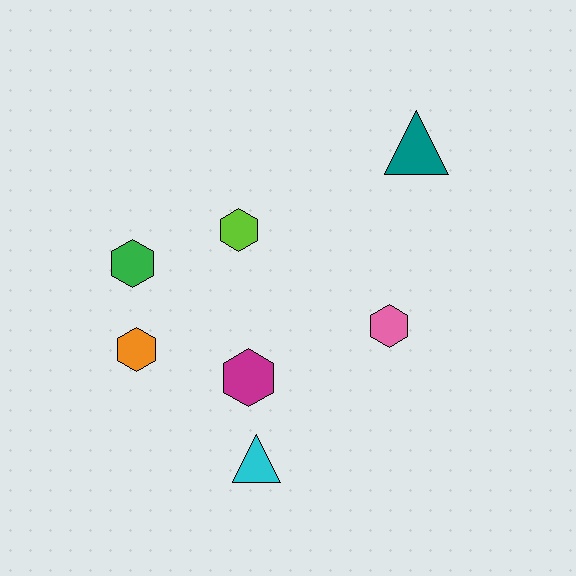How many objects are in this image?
There are 7 objects.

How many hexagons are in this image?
There are 5 hexagons.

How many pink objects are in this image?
There is 1 pink object.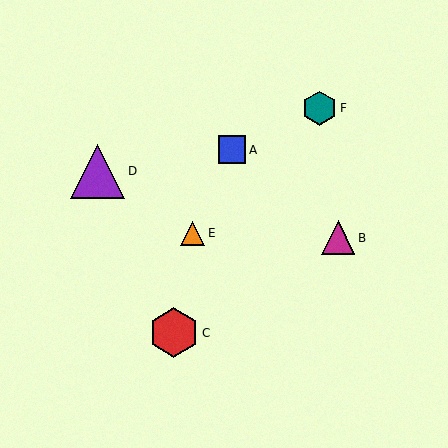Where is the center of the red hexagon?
The center of the red hexagon is at (174, 333).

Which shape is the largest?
The purple triangle (labeled D) is the largest.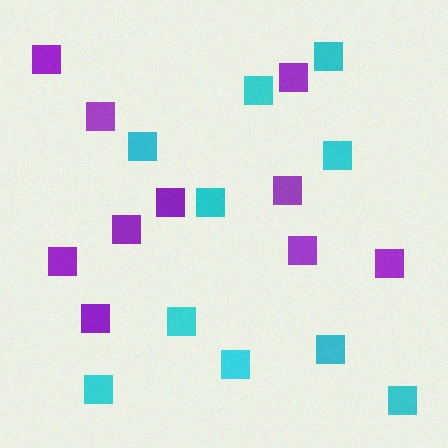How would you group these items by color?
There are 2 groups: one group of purple squares (10) and one group of cyan squares (10).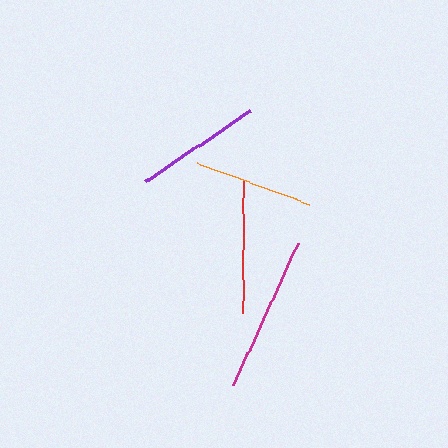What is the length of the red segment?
The red segment is approximately 133 pixels long.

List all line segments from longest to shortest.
From longest to shortest: magenta, red, purple, orange.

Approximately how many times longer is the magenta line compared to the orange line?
The magenta line is approximately 1.3 times the length of the orange line.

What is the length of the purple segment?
The purple segment is approximately 127 pixels long.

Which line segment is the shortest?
The orange line is the shortest at approximately 120 pixels.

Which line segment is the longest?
The magenta line is the longest at approximately 156 pixels.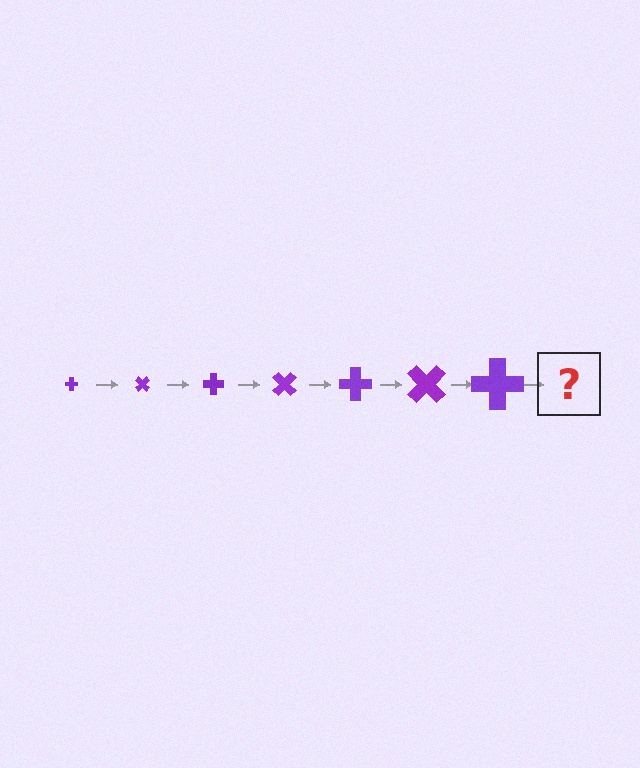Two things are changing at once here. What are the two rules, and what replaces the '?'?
The two rules are that the cross grows larger each step and it rotates 45 degrees each step. The '?' should be a cross, larger than the previous one and rotated 315 degrees from the start.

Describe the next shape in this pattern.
It should be a cross, larger than the previous one and rotated 315 degrees from the start.